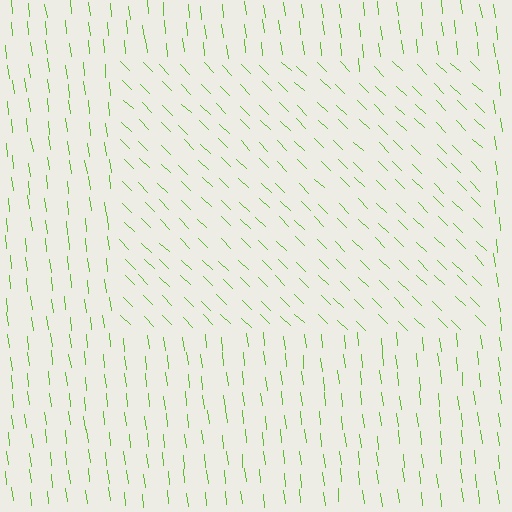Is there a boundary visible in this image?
Yes, there is a texture boundary formed by a change in line orientation.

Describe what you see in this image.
The image is filled with small lime line segments. A rectangle region in the image has lines oriented differently from the surrounding lines, creating a visible texture boundary.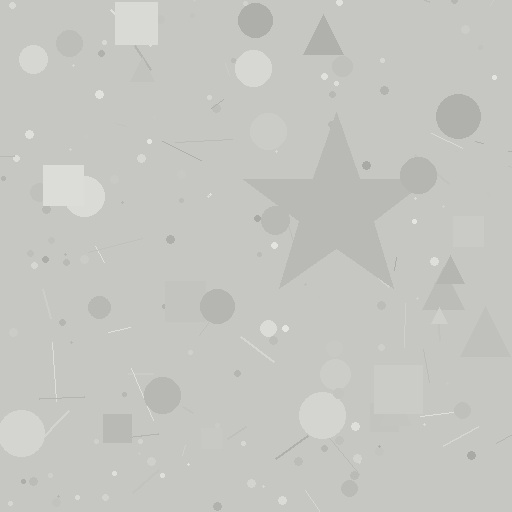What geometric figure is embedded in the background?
A star is embedded in the background.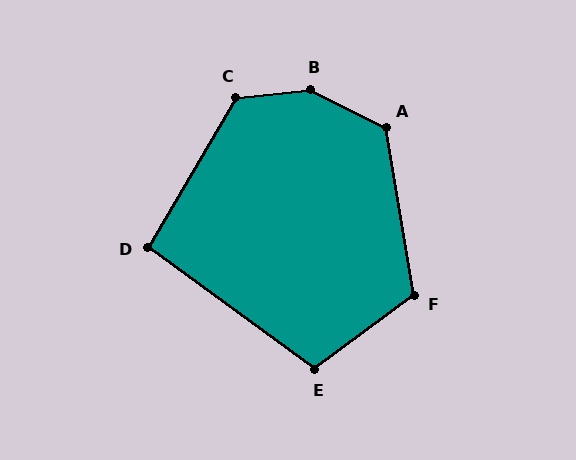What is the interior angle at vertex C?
Approximately 127 degrees (obtuse).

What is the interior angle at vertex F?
Approximately 117 degrees (obtuse).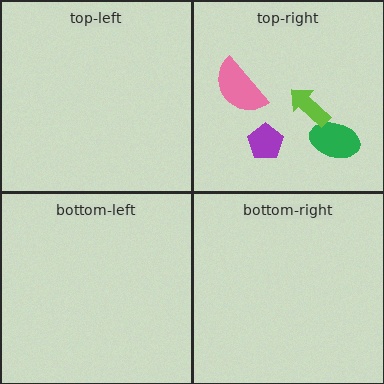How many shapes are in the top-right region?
4.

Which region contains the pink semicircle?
The top-right region.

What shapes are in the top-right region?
The green ellipse, the lime arrow, the pink semicircle, the purple pentagon.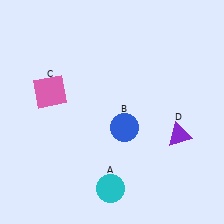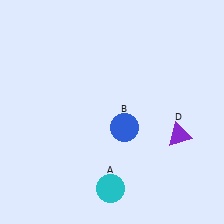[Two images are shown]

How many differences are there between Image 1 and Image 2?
There is 1 difference between the two images.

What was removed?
The pink square (C) was removed in Image 2.